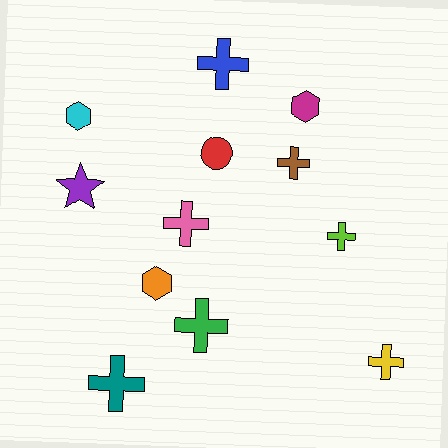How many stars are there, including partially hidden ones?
There is 1 star.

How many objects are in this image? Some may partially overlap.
There are 12 objects.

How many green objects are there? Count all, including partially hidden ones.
There is 1 green object.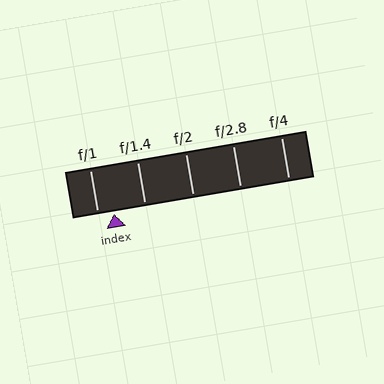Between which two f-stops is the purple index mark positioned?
The index mark is between f/1 and f/1.4.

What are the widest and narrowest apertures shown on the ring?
The widest aperture shown is f/1 and the narrowest is f/4.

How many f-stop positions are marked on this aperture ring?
There are 5 f-stop positions marked.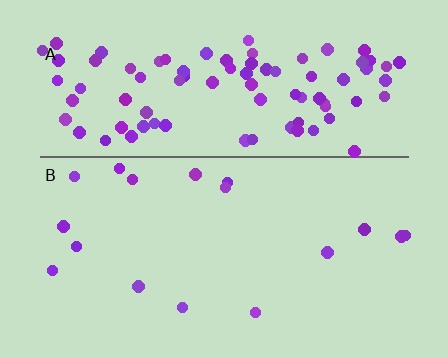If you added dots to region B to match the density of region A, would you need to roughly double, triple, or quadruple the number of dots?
Approximately quadruple.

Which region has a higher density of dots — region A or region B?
A (the top).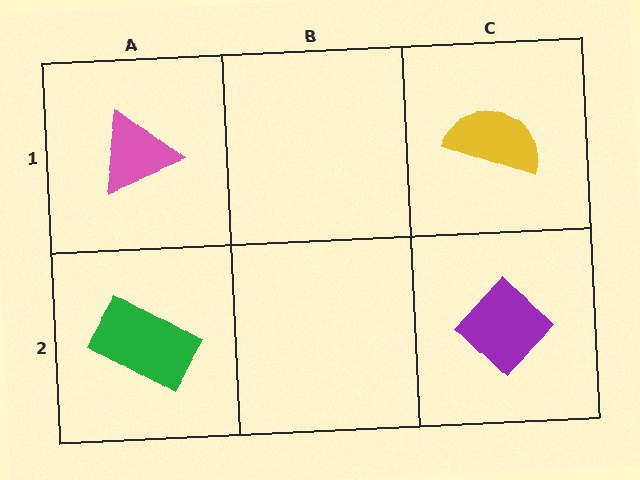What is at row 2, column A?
A green rectangle.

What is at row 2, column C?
A purple diamond.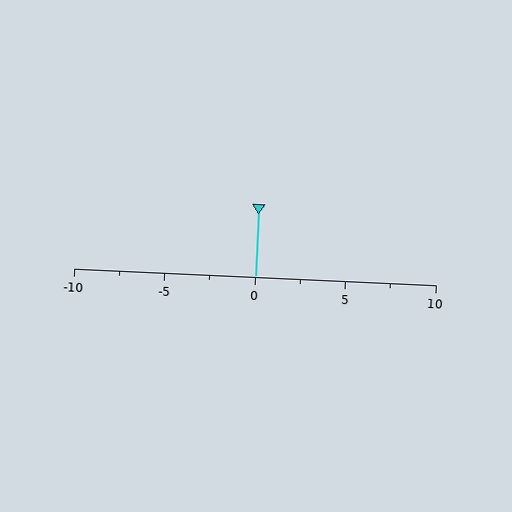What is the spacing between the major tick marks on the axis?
The major ticks are spaced 5 apart.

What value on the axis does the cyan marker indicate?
The marker indicates approximately 0.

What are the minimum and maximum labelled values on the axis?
The axis runs from -10 to 10.